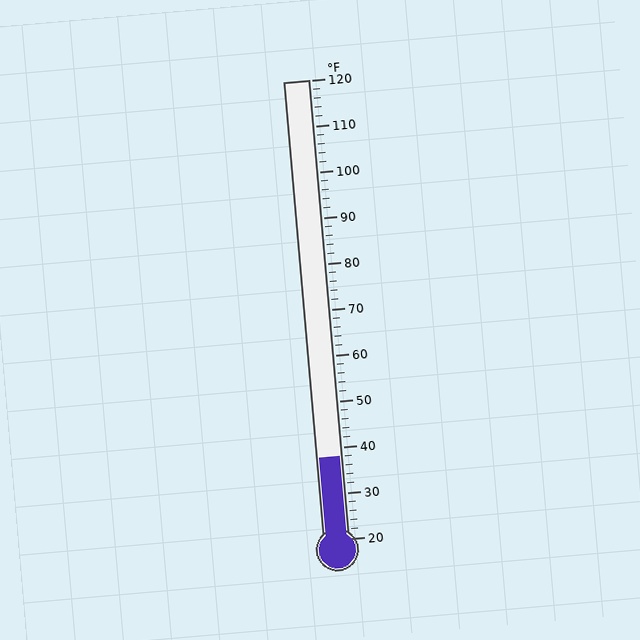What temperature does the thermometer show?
The thermometer shows approximately 38°F.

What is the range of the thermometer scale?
The thermometer scale ranges from 20°F to 120°F.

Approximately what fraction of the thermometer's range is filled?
The thermometer is filled to approximately 20% of its range.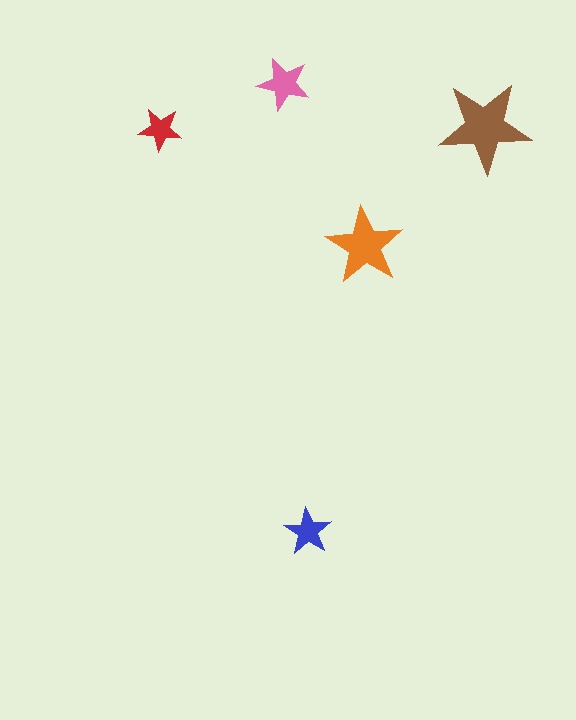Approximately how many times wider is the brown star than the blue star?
About 2 times wider.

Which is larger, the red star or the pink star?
The pink one.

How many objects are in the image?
There are 5 objects in the image.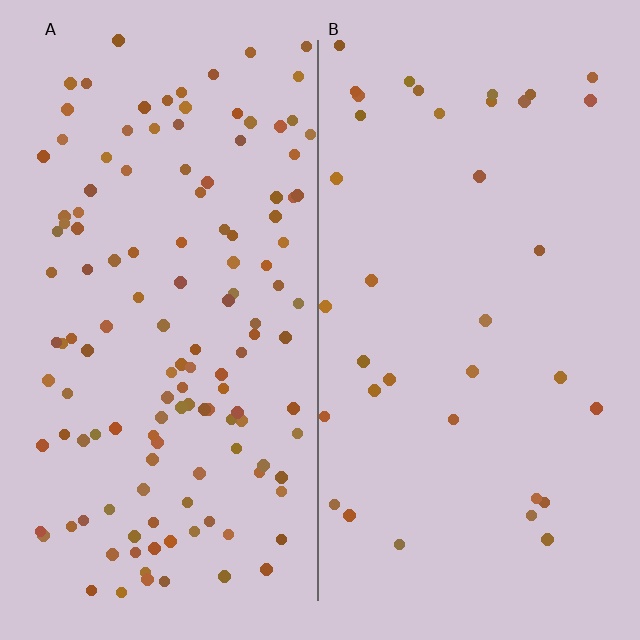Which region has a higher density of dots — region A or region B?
A (the left).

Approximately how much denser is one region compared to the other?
Approximately 3.7× — region A over region B.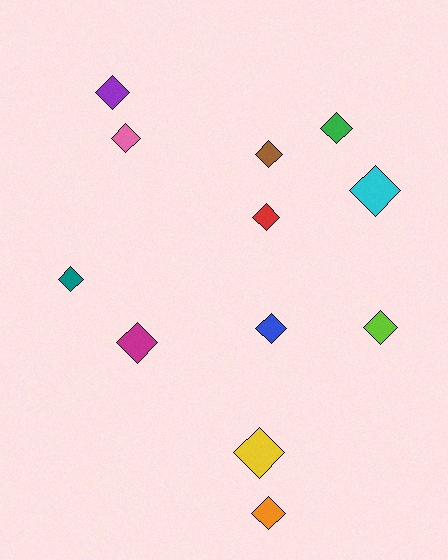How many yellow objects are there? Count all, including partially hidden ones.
There is 1 yellow object.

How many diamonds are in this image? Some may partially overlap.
There are 12 diamonds.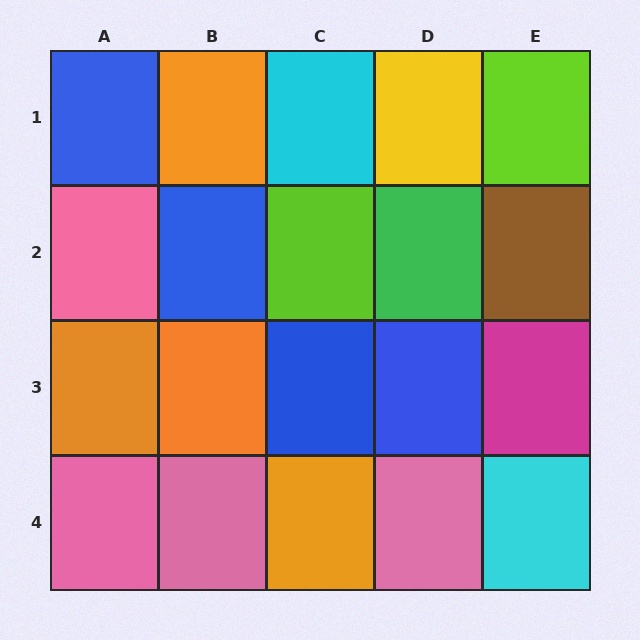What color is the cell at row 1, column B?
Orange.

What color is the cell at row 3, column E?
Magenta.